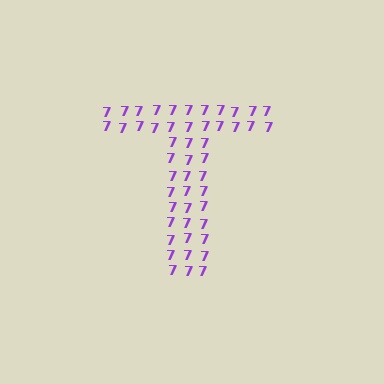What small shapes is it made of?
It is made of small digit 7's.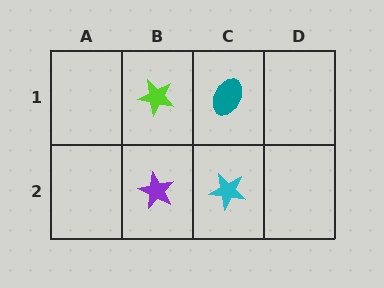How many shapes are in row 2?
2 shapes.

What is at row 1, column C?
A teal ellipse.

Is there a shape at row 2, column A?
No, that cell is empty.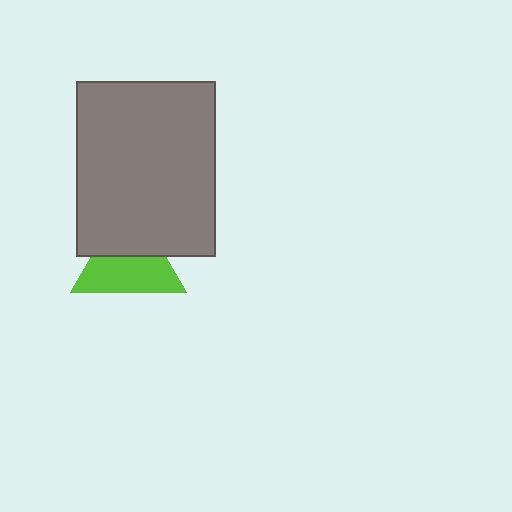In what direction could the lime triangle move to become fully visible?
The lime triangle could move down. That would shift it out from behind the gray rectangle entirely.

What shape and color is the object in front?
The object in front is a gray rectangle.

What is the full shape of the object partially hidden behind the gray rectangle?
The partially hidden object is a lime triangle.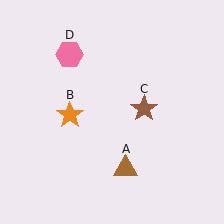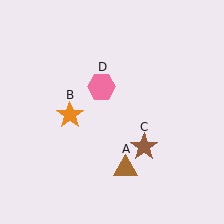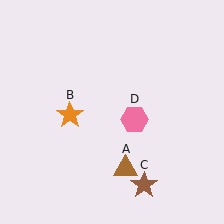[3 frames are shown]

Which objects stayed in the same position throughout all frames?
Brown triangle (object A) and orange star (object B) remained stationary.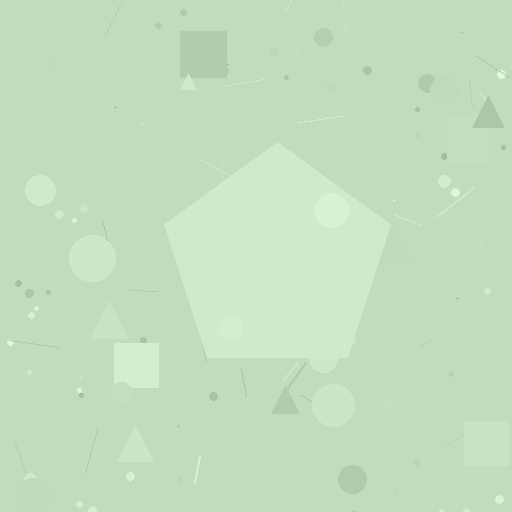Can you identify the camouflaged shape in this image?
The camouflaged shape is a pentagon.